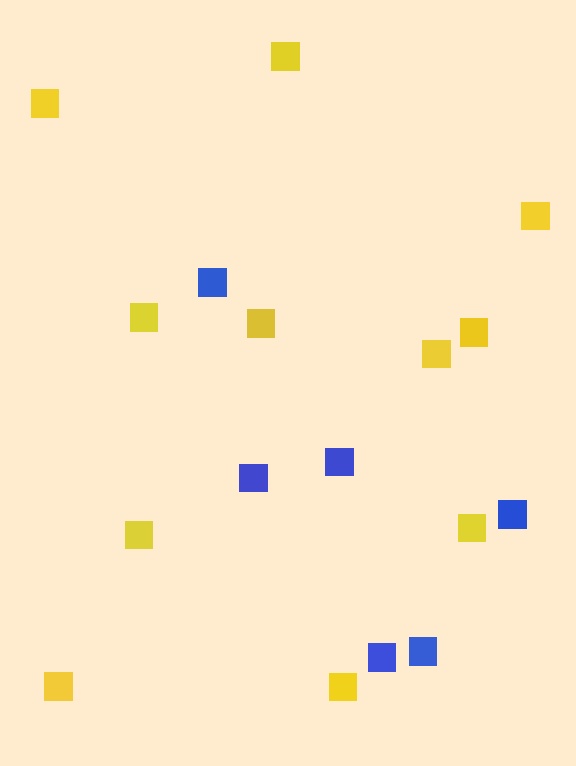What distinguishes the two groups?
There are 2 groups: one group of yellow squares (11) and one group of blue squares (6).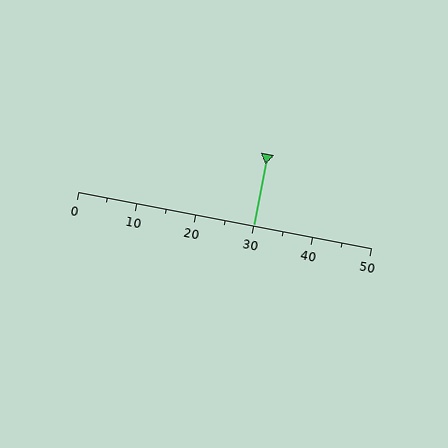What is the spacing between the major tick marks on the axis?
The major ticks are spaced 10 apart.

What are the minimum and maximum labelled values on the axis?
The axis runs from 0 to 50.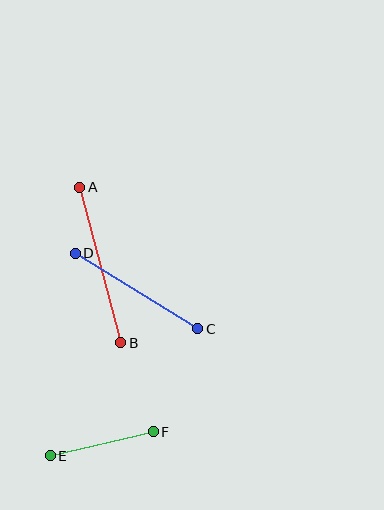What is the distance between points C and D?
The distance is approximately 144 pixels.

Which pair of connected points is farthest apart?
Points A and B are farthest apart.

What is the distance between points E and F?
The distance is approximately 106 pixels.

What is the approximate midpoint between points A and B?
The midpoint is at approximately (100, 265) pixels.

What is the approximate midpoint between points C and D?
The midpoint is at approximately (136, 291) pixels.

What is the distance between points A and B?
The distance is approximately 161 pixels.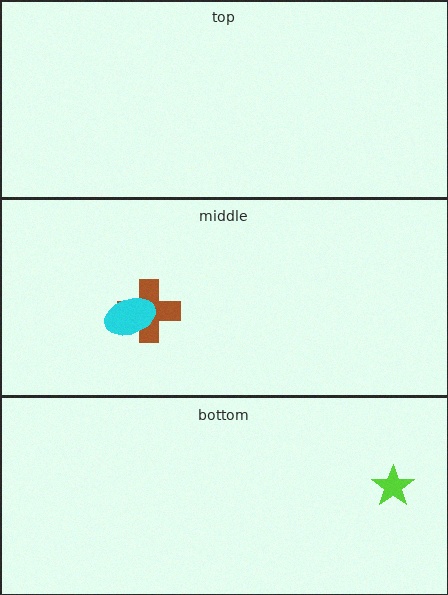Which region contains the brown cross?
The middle region.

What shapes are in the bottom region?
The lime star.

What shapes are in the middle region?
The brown cross, the cyan ellipse.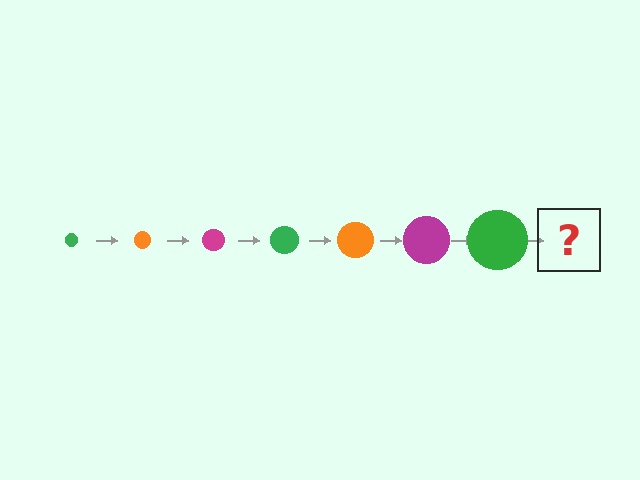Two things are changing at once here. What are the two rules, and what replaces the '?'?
The two rules are that the circle grows larger each step and the color cycles through green, orange, and magenta. The '?' should be an orange circle, larger than the previous one.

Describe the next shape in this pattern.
It should be an orange circle, larger than the previous one.